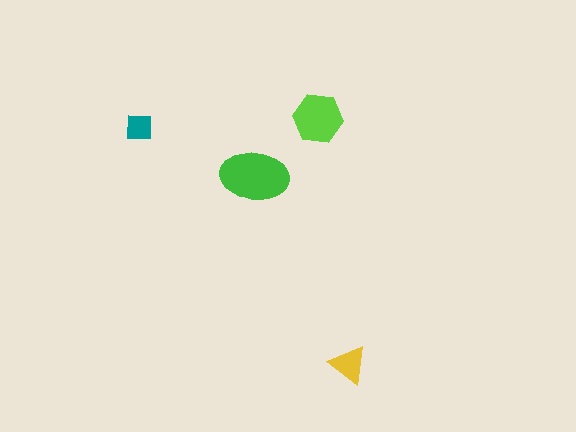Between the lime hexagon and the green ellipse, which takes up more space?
The green ellipse.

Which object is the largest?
The green ellipse.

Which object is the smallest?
The teal square.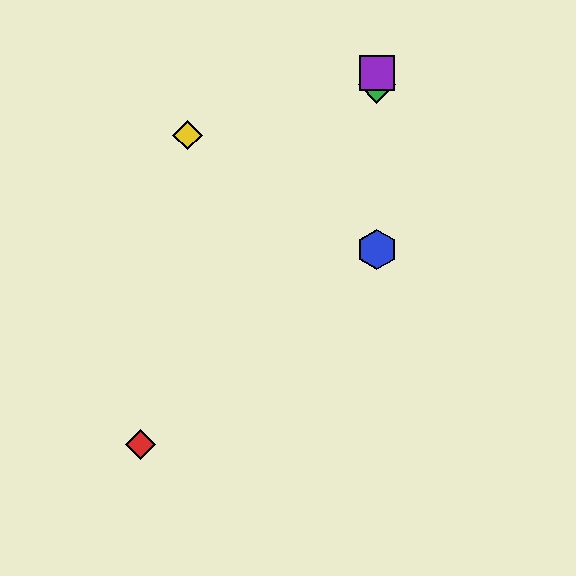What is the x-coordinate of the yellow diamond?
The yellow diamond is at x≈188.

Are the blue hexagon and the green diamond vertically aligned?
Yes, both are at x≈377.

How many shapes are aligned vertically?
3 shapes (the blue hexagon, the green diamond, the purple square) are aligned vertically.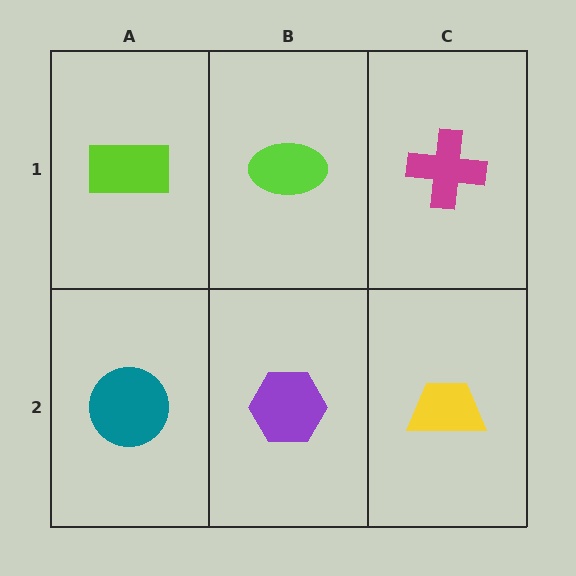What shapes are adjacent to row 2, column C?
A magenta cross (row 1, column C), a purple hexagon (row 2, column B).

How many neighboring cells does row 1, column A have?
2.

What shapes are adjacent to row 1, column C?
A yellow trapezoid (row 2, column C), a lime ellipse (row 1, column B).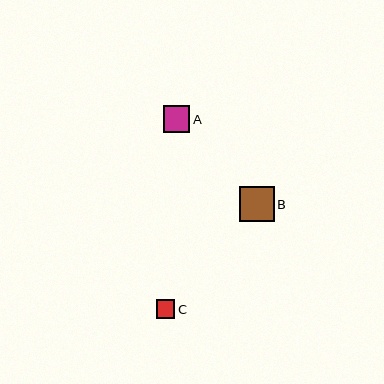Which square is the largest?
Square B is the largest with a size of approximately 35 pixels.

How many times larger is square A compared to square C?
Square A is approximately 1.4 times the size of square C.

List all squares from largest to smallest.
From largest to smallest: B, A, C.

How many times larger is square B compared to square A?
Square B is approximately 1.3 times the size of square A.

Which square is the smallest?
Square C is the smallest with a size of approximately 19 pixels.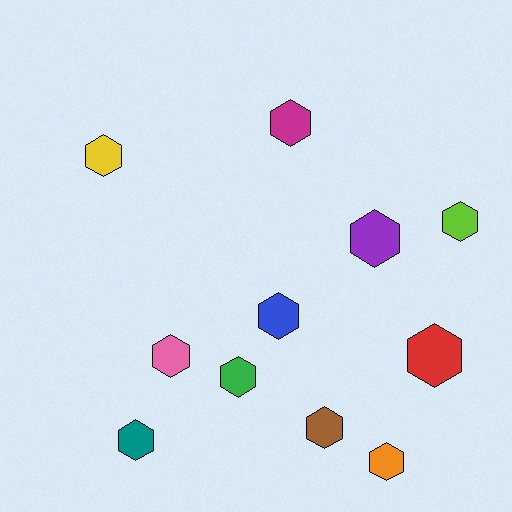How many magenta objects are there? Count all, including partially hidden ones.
There is 1 magenta object.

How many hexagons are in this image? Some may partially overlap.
There are 11 hexagons.